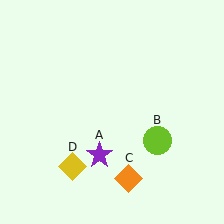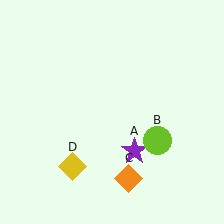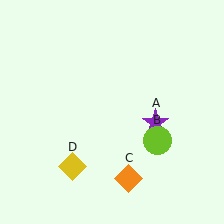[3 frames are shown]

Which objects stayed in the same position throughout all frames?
Lime circle (object B) and orange diamond (object C) and yellow diamond (object D) remained stationary.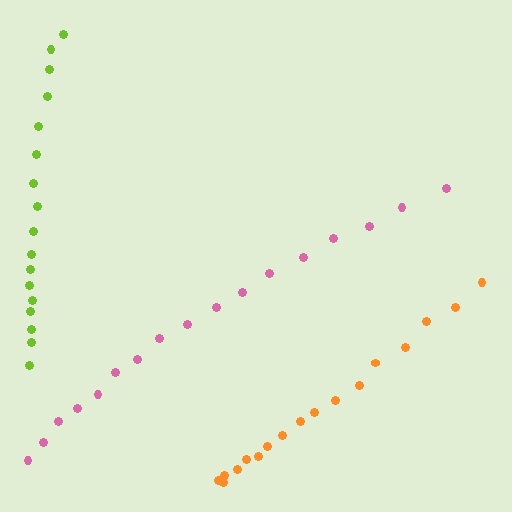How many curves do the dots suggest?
There are 3 distinct paths.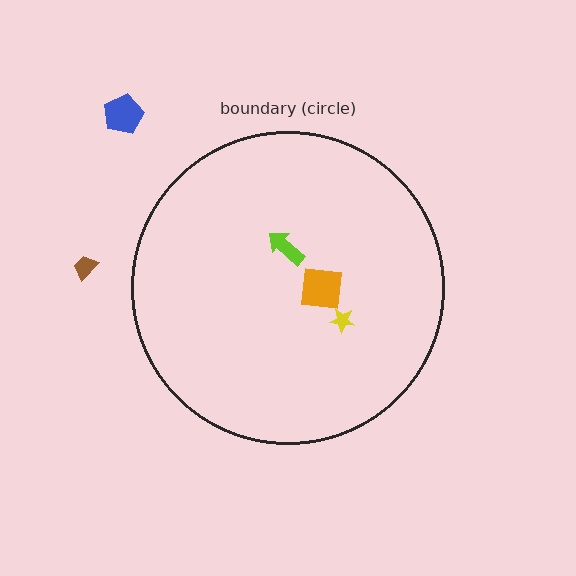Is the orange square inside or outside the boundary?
Inside.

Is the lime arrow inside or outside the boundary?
Inside.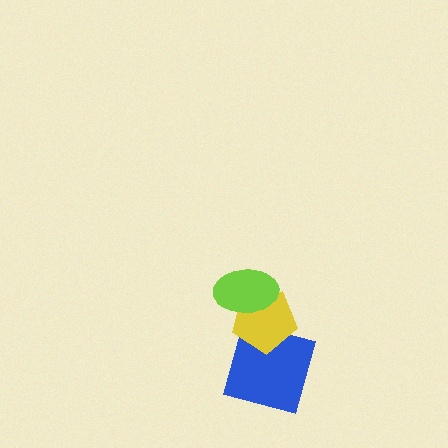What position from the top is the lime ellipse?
The lime ellipse is 1st from the top.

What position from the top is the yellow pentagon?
The yellow pentagon is 2nd from the top.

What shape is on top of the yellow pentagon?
The lime ellipse is on top of the yellow pentagon.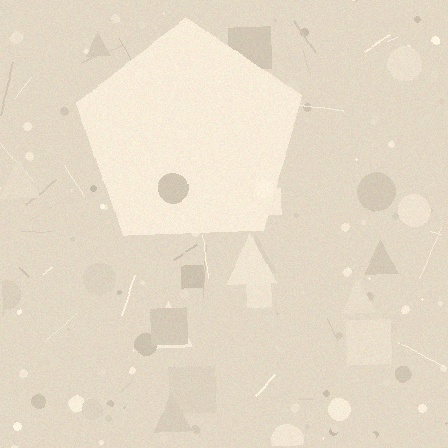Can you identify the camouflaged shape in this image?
The camouflaged shape is a pentagon.